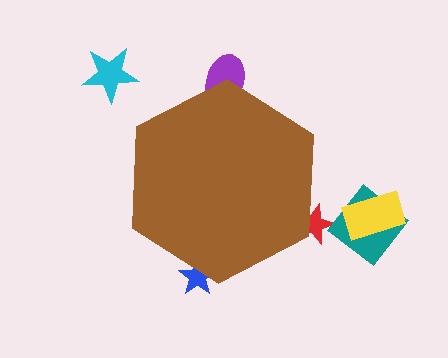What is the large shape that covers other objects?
A brown hexagon.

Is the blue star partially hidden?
Yes, the blue star is partially hidden behind the brown hexagon.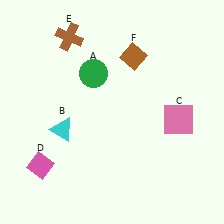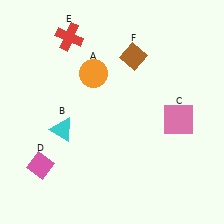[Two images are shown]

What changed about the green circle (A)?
In Image 1, A is green. In Image 2, it changed to orange.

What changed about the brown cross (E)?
In Image 1, E is brown. In Image 2, it changed to red.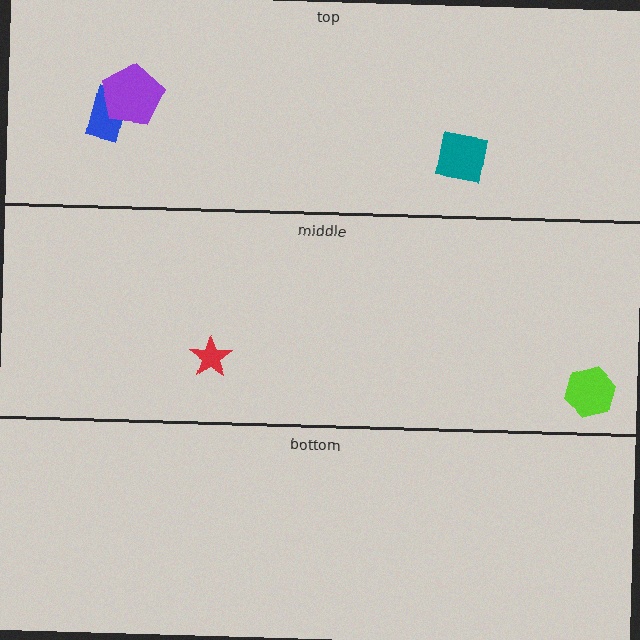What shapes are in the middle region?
The lime hexagon, the red star.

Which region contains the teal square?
The top region.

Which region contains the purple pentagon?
The top region.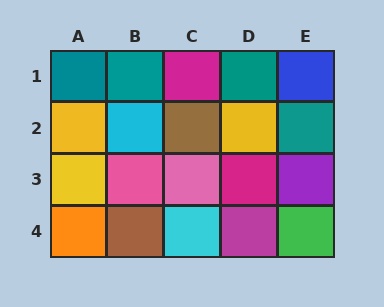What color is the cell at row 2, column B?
Cyan.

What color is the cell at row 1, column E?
Blue.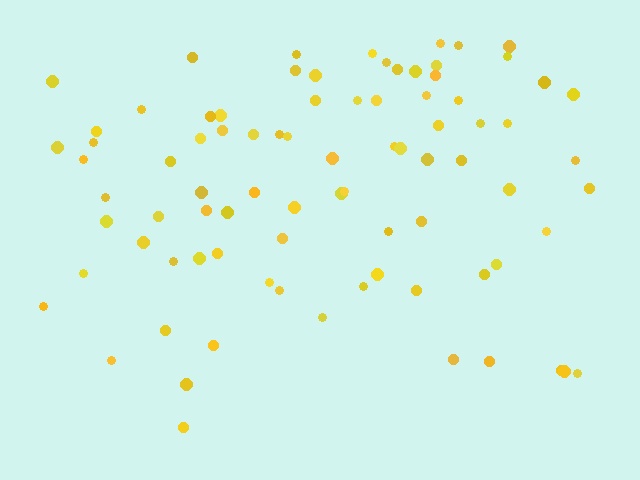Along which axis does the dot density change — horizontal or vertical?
Vertical.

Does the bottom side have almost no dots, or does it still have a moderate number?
Still a moderate number, just noticeably fewer than the top.